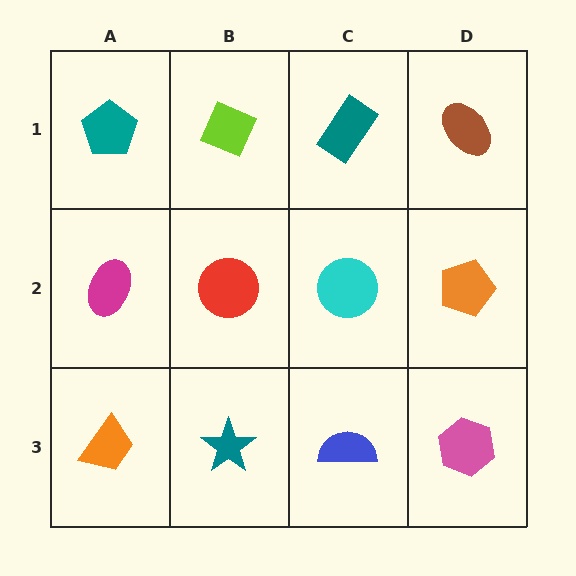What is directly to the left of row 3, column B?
An orange trapezoid.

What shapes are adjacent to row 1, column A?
A magenta ellipse (row 2, column A), a lime diamond (row 1, column B).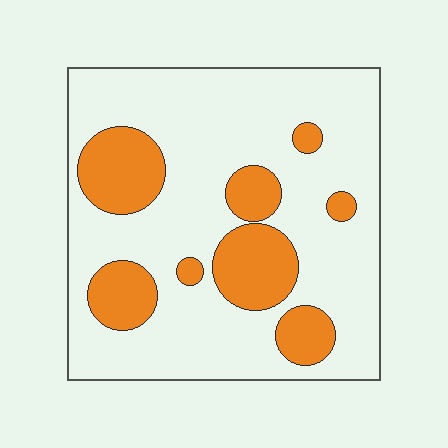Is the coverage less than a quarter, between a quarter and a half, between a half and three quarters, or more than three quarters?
Less than a quarter.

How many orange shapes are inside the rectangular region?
8.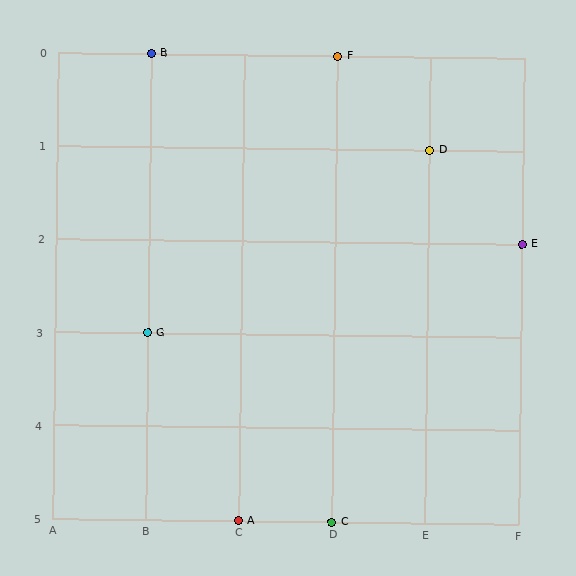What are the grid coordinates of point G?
Point G is at grid coordinates (B, 3).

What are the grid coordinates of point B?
Point B is at grid coordinates (B, 0).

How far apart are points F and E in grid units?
Points F and E are 2 columns and 2 rows apart (about 2.8 grid units diagonally).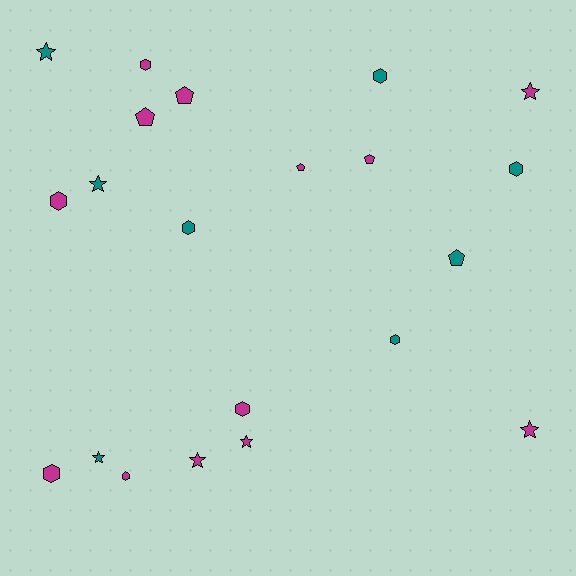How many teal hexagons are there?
There are 4 teal hexagons.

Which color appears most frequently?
Magenta, with 13 objects.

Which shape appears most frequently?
Hexagon, with 9 objects.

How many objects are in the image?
There are 21 objects.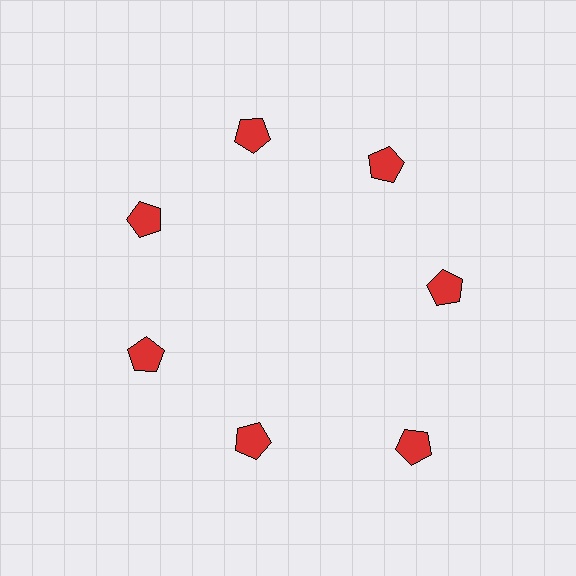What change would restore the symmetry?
The symmetry would be restored by moving it inward, back onto the ring so that all 7 pentagons sit at equal angles and equal distance from the center.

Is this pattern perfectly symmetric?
No. The 7 red pentagons are arranged in a ring, but one element near the 5 o'clock position is pushed outward from the center, breaking the 7-fold rotational symmetry.